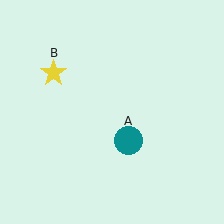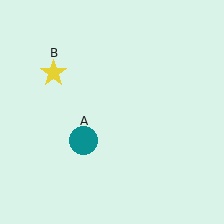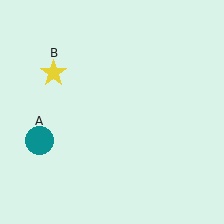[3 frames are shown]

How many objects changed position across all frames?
1 object changed position: teal circle (object A).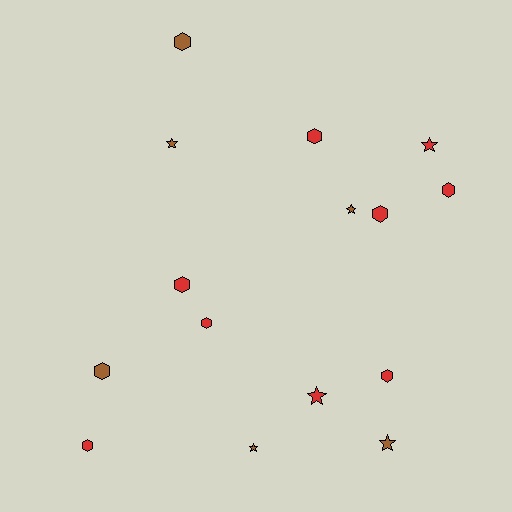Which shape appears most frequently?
Hexagon, with 9 objects.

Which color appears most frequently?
Red, with 9 objects.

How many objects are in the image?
There are 15 objects.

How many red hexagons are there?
There are 7 red hexagons.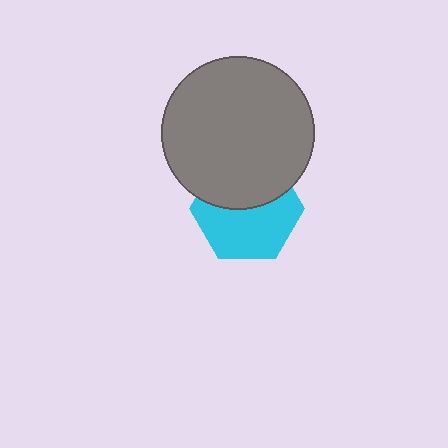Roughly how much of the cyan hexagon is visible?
About half of it is visible (roughly 58%).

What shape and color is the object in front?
The object in front is a gray circle.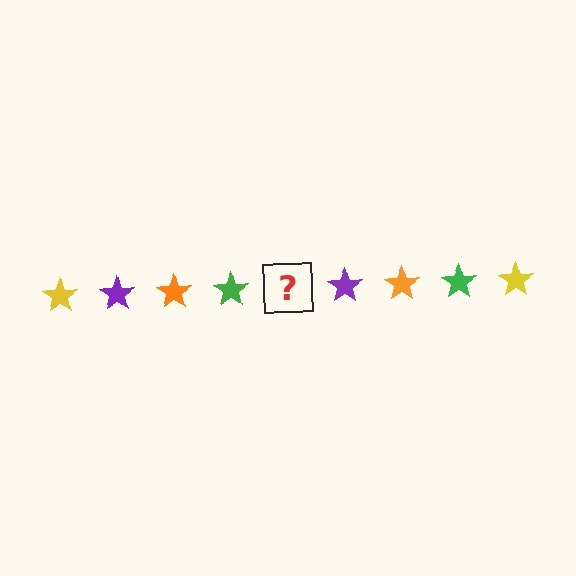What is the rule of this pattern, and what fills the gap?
The rule is that the pattern cycles through yellow, purple, orange, green stars. The gap should be filled with a yellow star.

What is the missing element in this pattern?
The missing element is a yellow star.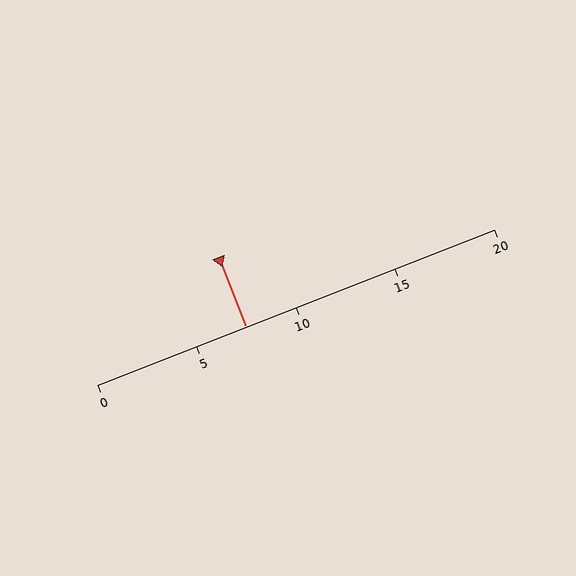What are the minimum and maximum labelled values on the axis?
The axis runs from 0 to 20.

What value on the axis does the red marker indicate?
The marker indicates approximately 7.5.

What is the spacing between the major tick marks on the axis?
The major ticks are spaced 5 apart.